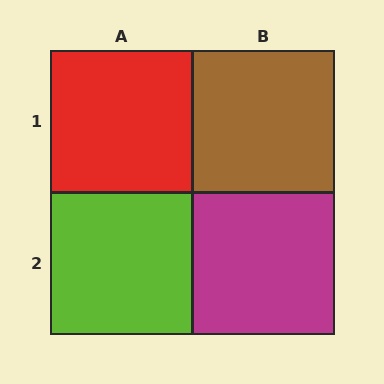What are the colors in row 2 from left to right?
Lime, magenta.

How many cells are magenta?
1 cell is magenta.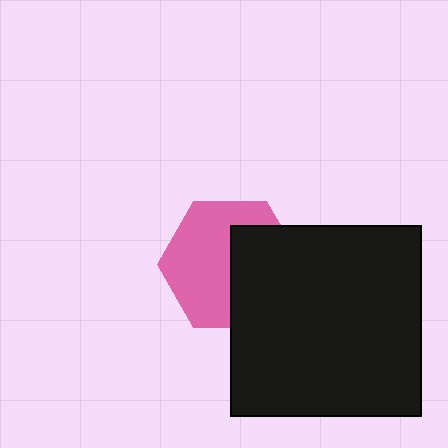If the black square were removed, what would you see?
You would see the complete pink hexagon.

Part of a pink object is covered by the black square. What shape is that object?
It is a hexagon.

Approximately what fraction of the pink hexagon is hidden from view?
Roughly 43% of the pink hexagon is hidden behind the black square.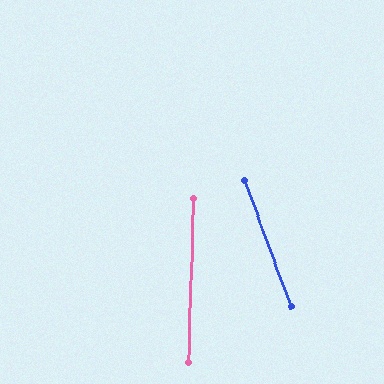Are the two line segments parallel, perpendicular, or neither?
Neither parallel nor perpendicular — they differ by about 22°.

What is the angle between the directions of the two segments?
Approximately 22 degrees.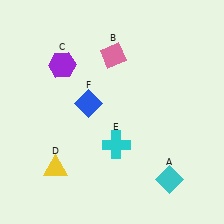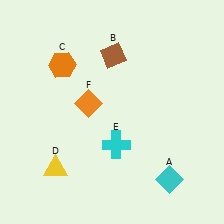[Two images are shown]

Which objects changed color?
B changed from pink to brown. C changed from purple to orange. F changed from blue to orange.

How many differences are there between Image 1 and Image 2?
There are 3 differences between the two images.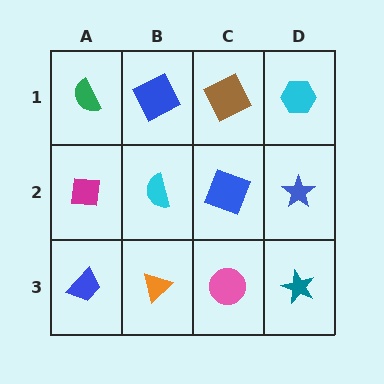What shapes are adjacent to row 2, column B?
A blue square (row 1, column B), an orange triangle (row 3, column B), a magenta square (row 2, column A), a blue square (row 2, column C).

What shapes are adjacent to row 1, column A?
A magenta square (row 2, column A), a blue square (row 1, column B).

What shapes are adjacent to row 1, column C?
A blue square (row 2, column C), a blue square (row 1, column B), a cyan hexagon (row 1, column D).